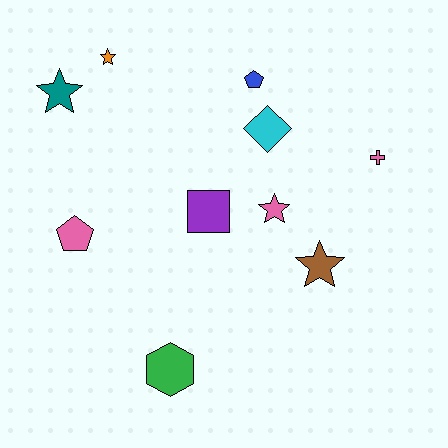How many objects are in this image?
There are 10 objects.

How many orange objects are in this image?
There is 1 orange object.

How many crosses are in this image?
There is 1 cross.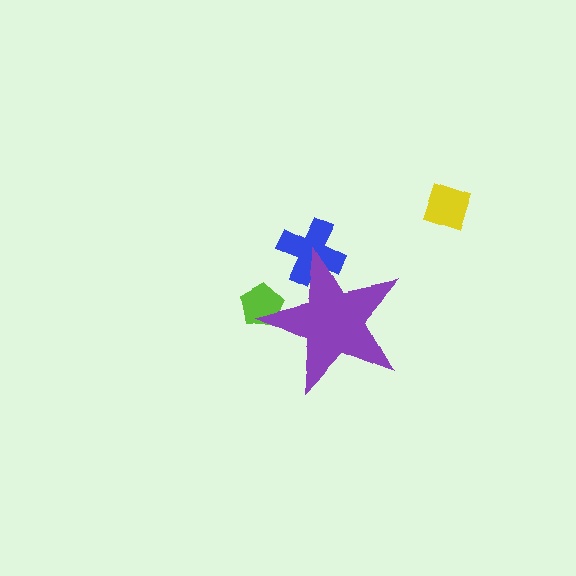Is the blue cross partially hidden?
Yes, the blue cross is partially hidden behind the purple star.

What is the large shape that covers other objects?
A purple star.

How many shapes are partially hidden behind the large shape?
2 shapes are partially hidden.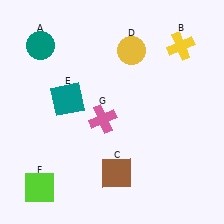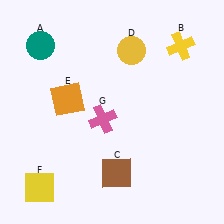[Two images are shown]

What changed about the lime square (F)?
In Image 1, F is lime. In Image 2, it changed to yellow.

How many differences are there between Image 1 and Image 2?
There are 2 differences between the two images.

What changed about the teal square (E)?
In Image 1, E is teal. In Image 2, it changed to orange.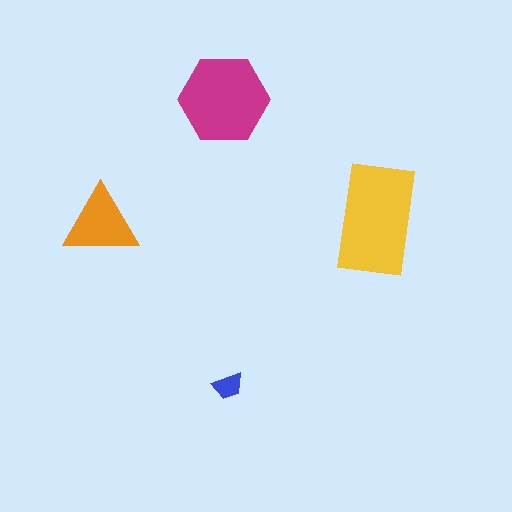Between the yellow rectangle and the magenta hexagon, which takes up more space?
The yellow rectangle.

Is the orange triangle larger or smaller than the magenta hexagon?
Smaller.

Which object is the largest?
The yellow rectangle.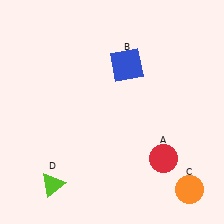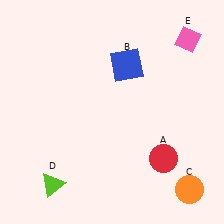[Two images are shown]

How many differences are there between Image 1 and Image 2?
There is 1 difference between the two images.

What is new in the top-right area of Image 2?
A pink diamond (E) was added in the top-right area of Image 2.